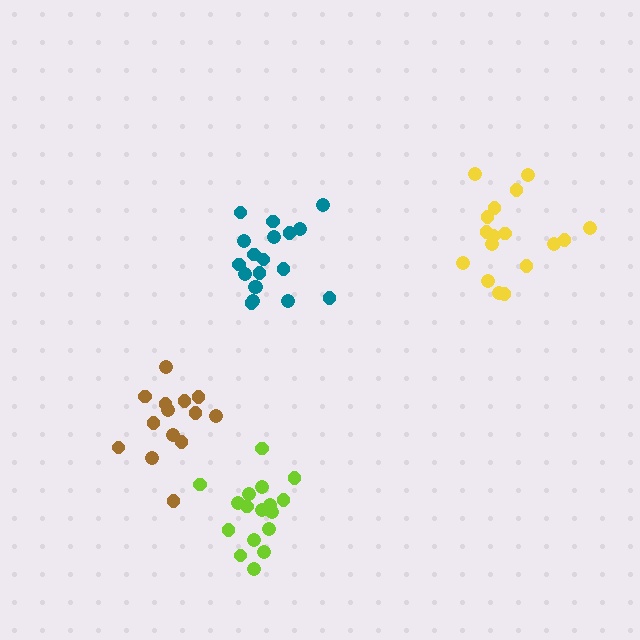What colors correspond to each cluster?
The clusters are colored: teal, yellow, lime, brown.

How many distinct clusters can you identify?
There are 4 distinct clusters.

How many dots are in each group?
Group 1: 19 dots, Group 2: 17 dots, Group 3: 17 dots, Group 4: 14 dots (67 total).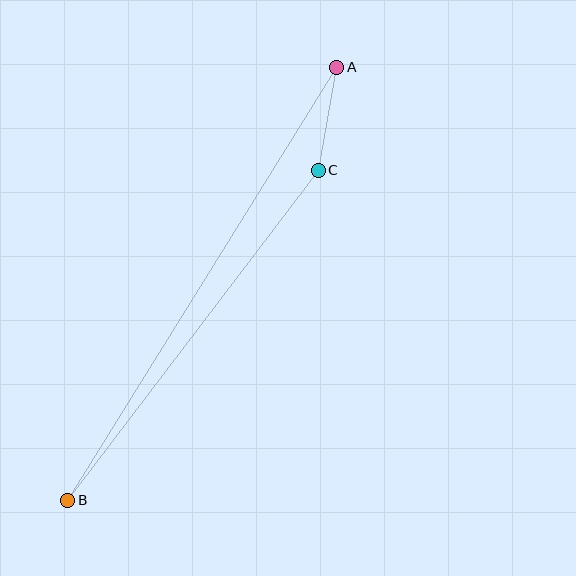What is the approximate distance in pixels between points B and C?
The distance between B and C is approximately 414 pixels.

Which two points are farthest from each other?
Points A and B are farthest from each other.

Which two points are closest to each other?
Points A and C are closest to each other.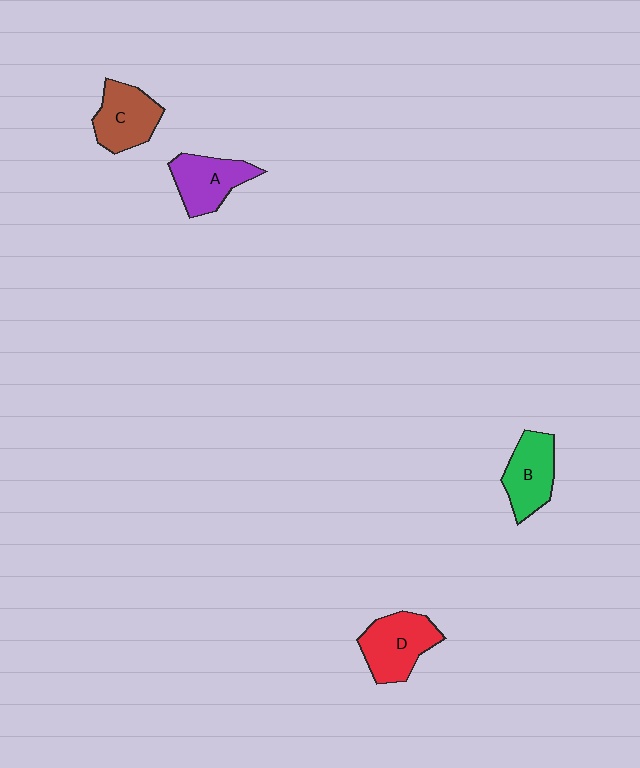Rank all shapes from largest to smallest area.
From largest to smallest: D (red), C (brown), A (purple), B (green).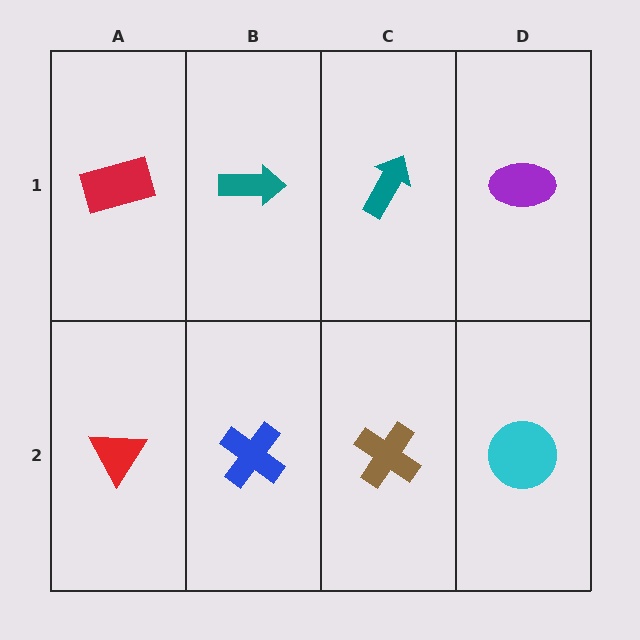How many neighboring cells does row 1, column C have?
3.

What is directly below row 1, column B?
A blue cross.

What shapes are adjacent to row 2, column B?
A teal arrow (row 1, column B), a red triangle (row 2, column A), a brown cross (row 2, column C).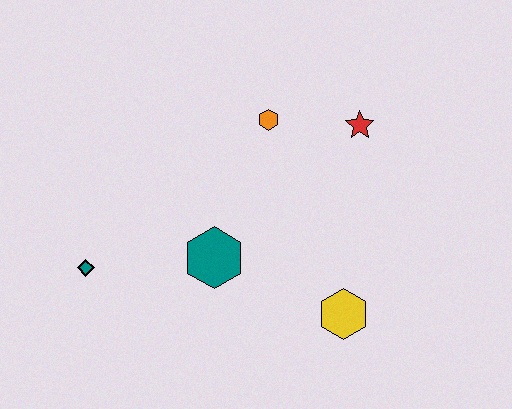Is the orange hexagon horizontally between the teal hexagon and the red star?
Yes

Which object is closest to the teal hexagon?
The teal diamond is closest to the teal hexagon.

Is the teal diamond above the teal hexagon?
No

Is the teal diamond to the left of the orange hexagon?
Yes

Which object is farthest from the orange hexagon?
The teal diamond is farthest from the orange hexagon.